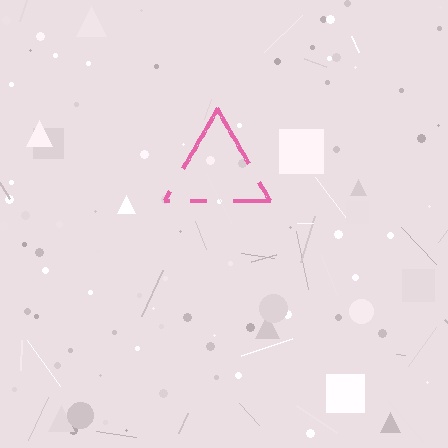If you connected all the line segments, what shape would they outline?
They would outline a triangle.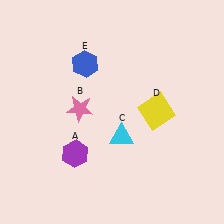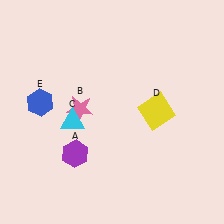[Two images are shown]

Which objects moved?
The objects that moved are: the cyan triangle (C), the blue hexagon (E).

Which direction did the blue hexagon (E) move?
The blue hexagon (E) moved left.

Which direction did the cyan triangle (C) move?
The cyan triangle (C) moved left.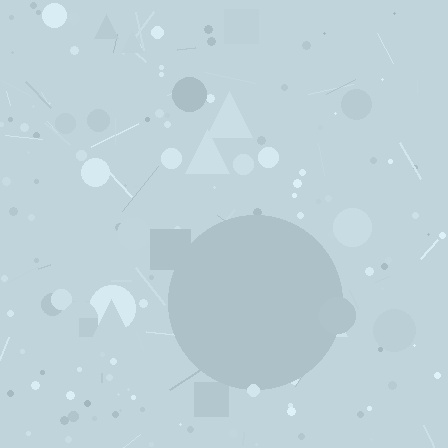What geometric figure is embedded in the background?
A circle is embedded in the background.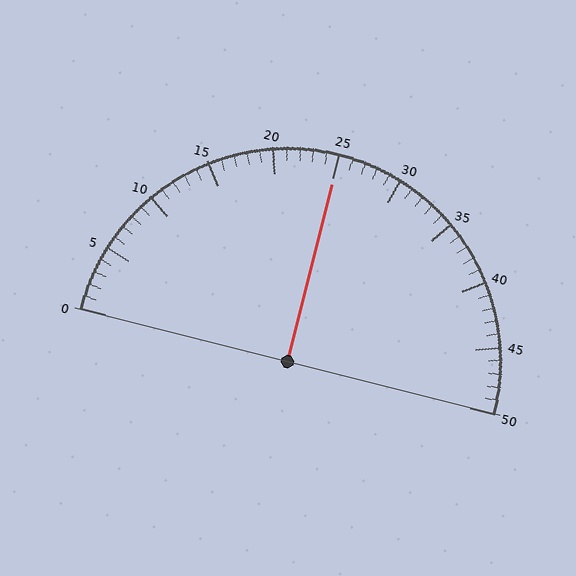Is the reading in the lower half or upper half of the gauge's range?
The reading is in the upper half of the range (0 to 50).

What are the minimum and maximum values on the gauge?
The gauge ranges from 0 to 50.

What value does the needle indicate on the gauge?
The needle indicates approximately 25.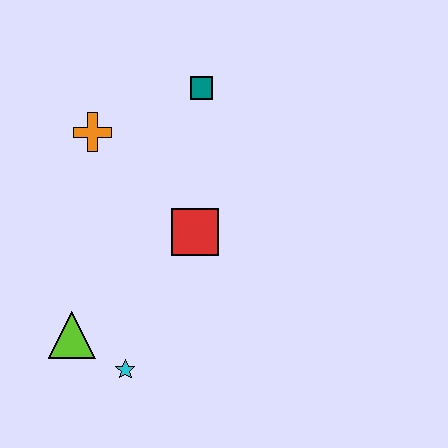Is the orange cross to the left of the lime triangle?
No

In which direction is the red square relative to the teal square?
The red square is below the teal square.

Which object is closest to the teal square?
The orange cross is closest to the teal square.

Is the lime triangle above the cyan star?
Yes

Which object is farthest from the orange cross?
The cyan star is farthest from the orange cross.